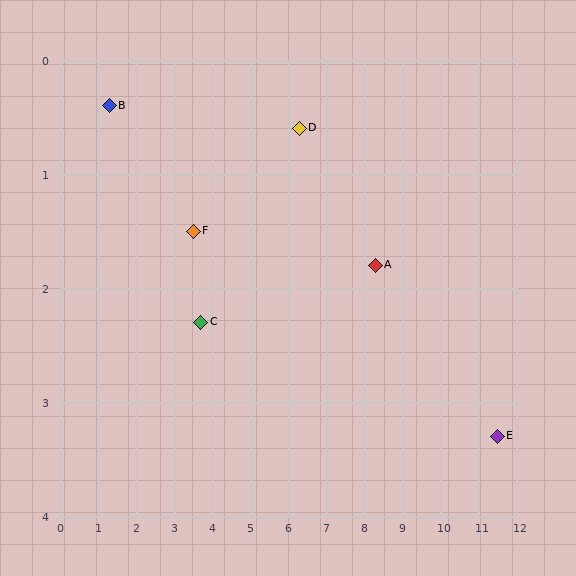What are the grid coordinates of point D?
Point D is at approximately (6.3, 0.6).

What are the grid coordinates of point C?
Point C is at approximately (3.7, 2.3).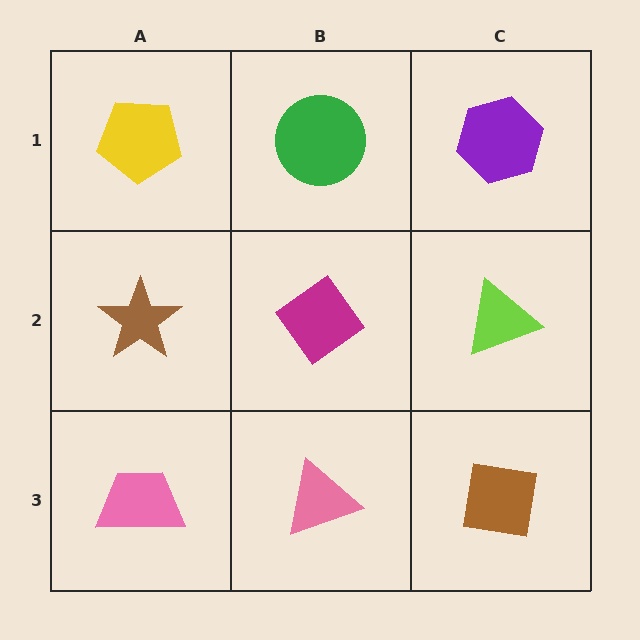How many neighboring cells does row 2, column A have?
3.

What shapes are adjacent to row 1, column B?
A magenta diamond (row 2, column B), a yellow pentagon (row 1, column A), a purple hexagon (row 1, column C).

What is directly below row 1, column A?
A brown star.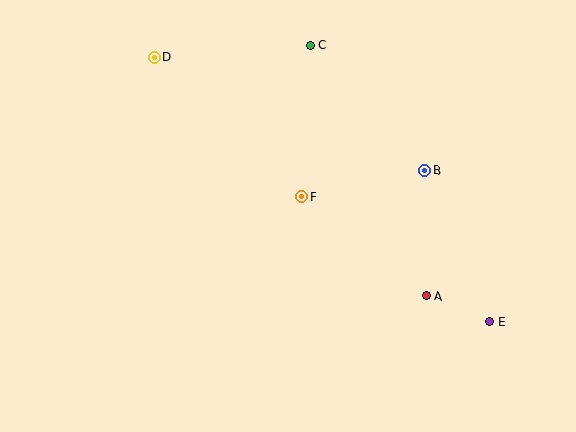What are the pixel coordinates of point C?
Point C is at (310, 45).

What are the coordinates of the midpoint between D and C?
The midpoint between D and C is at (232, 51).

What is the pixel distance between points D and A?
The distance between D and A is 362 pixels.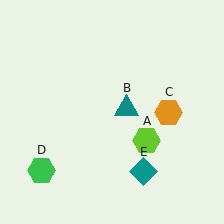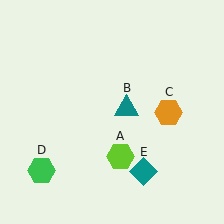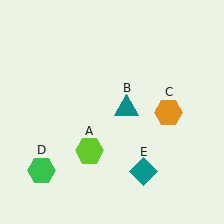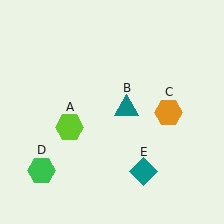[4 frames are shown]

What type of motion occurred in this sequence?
The lime hexagon (object A) rotated clockwise around the center of the scene.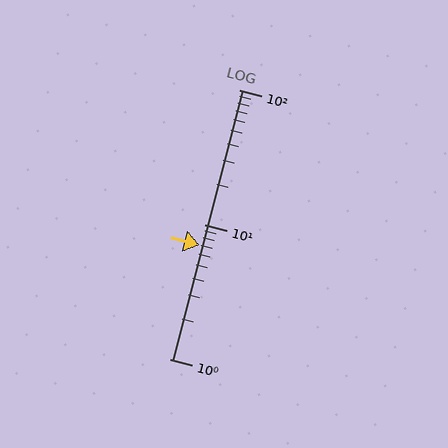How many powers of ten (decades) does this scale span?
The scale spans 2 decades, from 1 to 100.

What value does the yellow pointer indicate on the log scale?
The pointer indicates approximately 7.